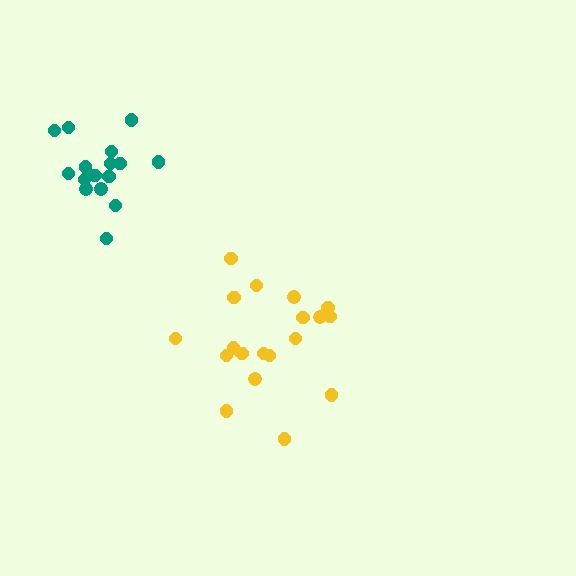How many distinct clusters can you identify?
There are 2 distinct clusters.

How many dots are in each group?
Group 1: 19 dots, Group 2: 16 dots (35 total).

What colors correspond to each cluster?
The clusters are colored: yellow, teal.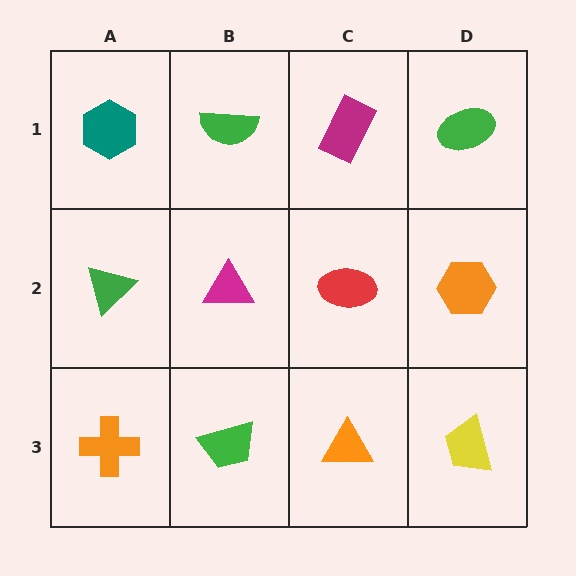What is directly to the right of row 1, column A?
A green semicircle.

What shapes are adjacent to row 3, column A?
A green triangle (row 2, column A), a green trapezoid (row 3, column B).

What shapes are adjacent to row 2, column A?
A teal hexagon (row 1, column A), an orange cross (row 3, column A), a magenta triangle (row 2, column B).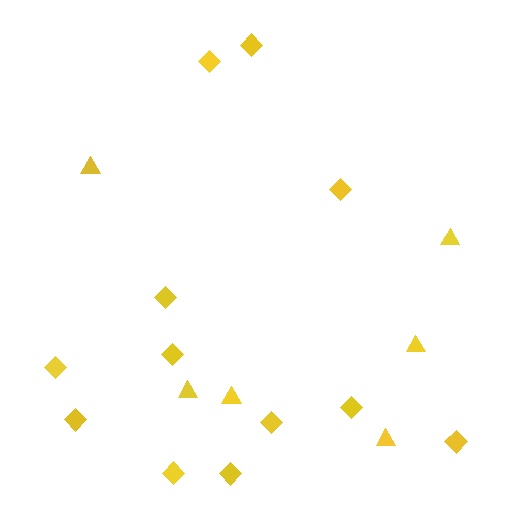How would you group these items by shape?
There are 2 groups: one group of diamonds (12) and one group of triangles (6).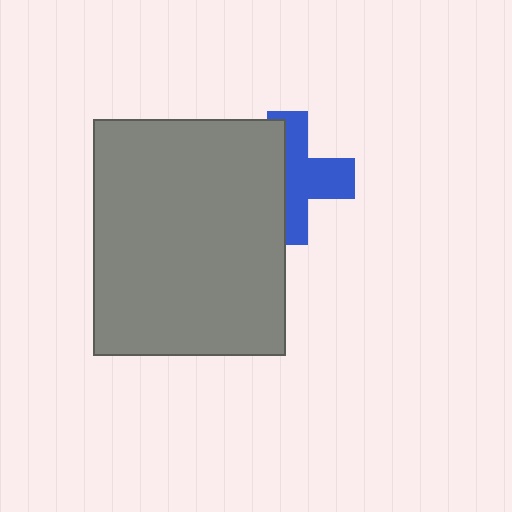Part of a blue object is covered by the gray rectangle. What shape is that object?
It is a cross.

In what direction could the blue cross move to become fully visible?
The blue cross could move right. That would shift it out from behind the gray rectangle entirely.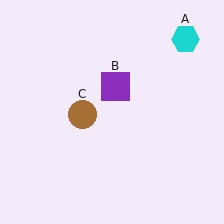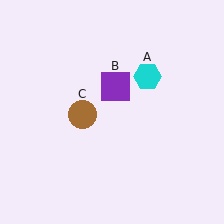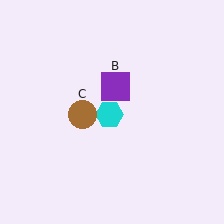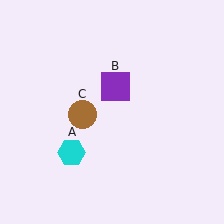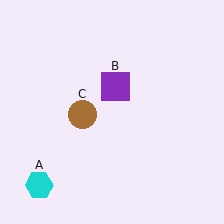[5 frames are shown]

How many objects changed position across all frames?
1 object changed position: cyan hexagon (object A).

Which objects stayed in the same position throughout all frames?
Purple square (object B) and brown circle (object C) remained stationary.